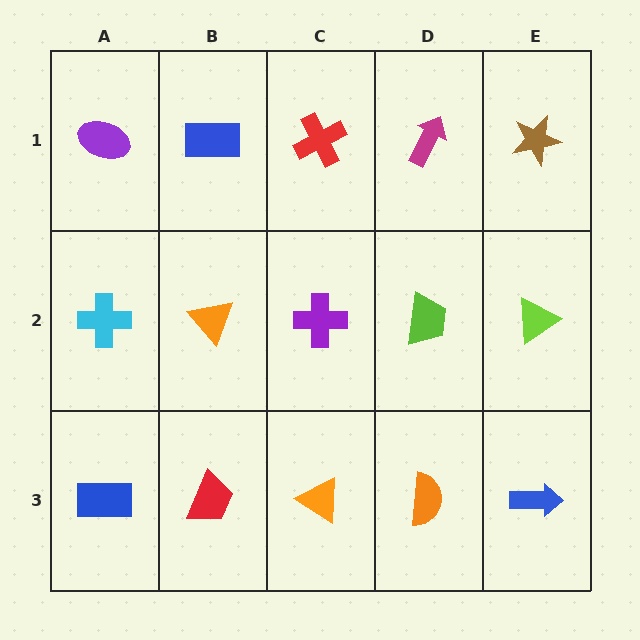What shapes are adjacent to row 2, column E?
A brown star (row 1, column E), a blue arrow (row 3, column E), a lime trapezoid (row 2, column D).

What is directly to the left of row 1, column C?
A blue rectangle.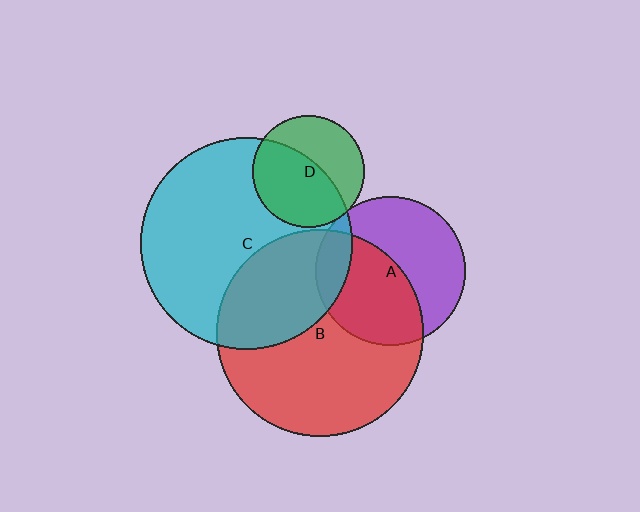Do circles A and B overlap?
Yes.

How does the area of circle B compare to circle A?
Approximately 1.9 times.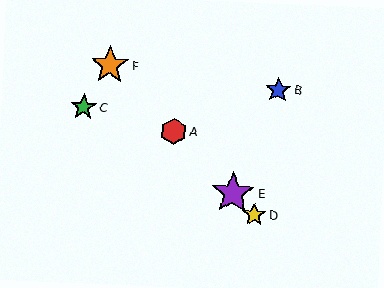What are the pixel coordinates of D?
Object D is at (254, 215).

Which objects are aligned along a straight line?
Objects A, D, E, F are aligned along a straight line.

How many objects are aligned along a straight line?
4 objects (A, D, E, F) are aligned along a straight line.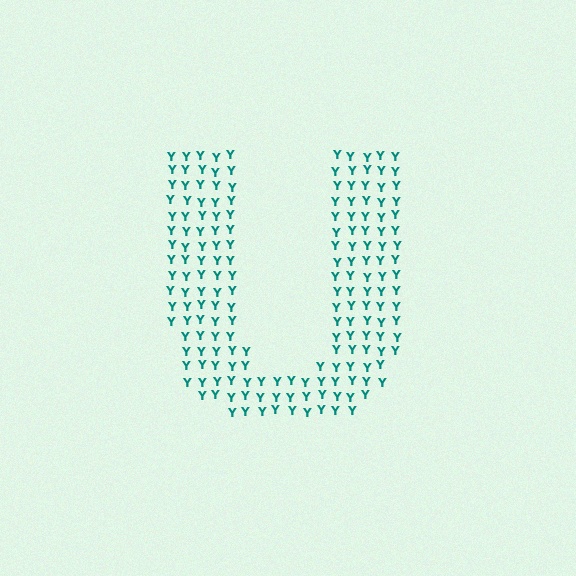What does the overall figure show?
The overall figure shows the letter U.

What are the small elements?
The small elements are letter Y's.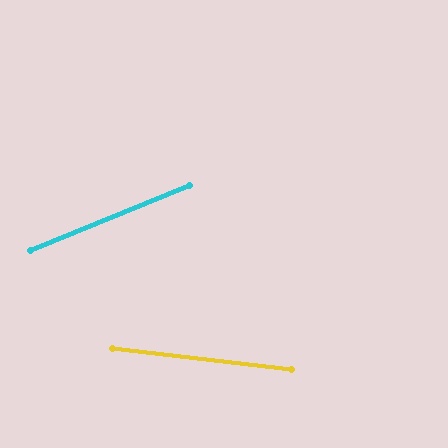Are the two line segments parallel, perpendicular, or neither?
Neither parallel nor perpendicular — they differ by about 29°.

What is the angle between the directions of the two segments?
Approximately 29 degrees.